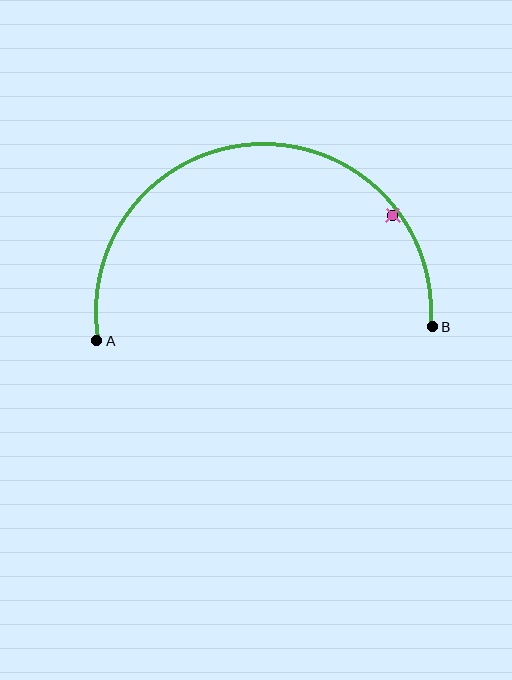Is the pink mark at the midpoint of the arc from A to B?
No — the pink mark does not lie on the arc at all. It sits slightly inside the curve.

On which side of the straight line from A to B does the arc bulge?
The arc bulges above the straight line connecting A and B.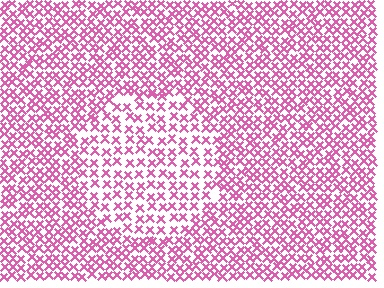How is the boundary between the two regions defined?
The boundary is defined by a change in element density (approximately 1.6x ratio). All elements are the same color, size, and shape.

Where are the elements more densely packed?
The elements are more densely packed outside the circle boundary.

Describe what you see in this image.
The image contains small pink elements arranged at two different densities. A circle-shaped region is visible where the elements are less densely packed than the surrounding area.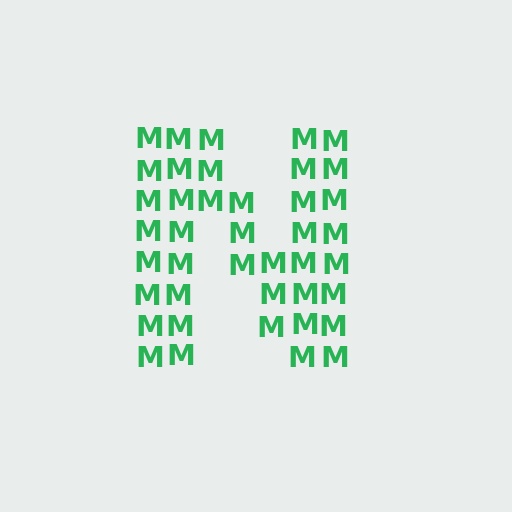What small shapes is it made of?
It is made of small letter M's.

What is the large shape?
The large shape is the letter N.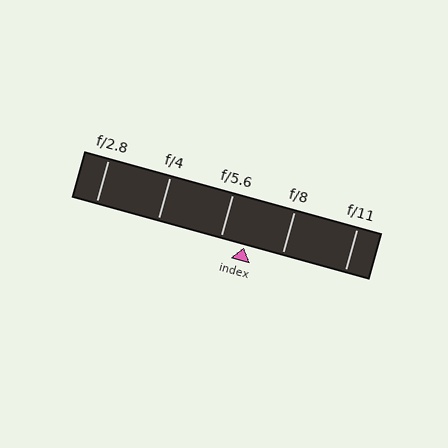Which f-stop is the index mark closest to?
The index mark is closest to f/5.6.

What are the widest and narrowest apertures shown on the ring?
The widest aperture shown is f/2.8 and the narrowest is f/11.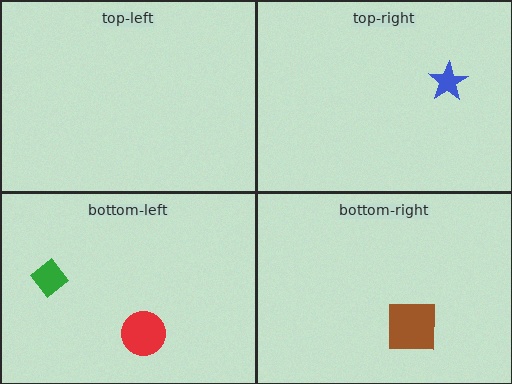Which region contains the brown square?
The bottom-right region.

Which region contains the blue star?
The top-right region.